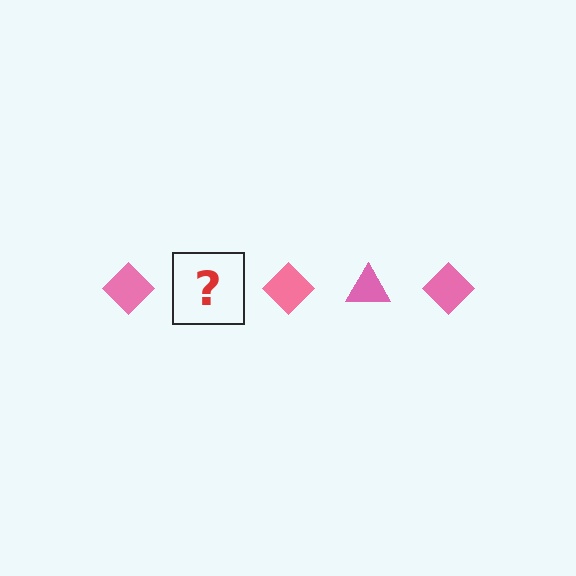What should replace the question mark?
The question mark should be replaced with a pink triangle.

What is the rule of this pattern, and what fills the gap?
The rule is that the pattern cycles through diamond, triangle shapes in pink. The gap should be filled with a pink triangle.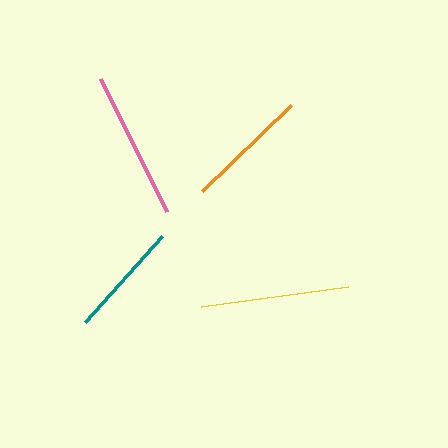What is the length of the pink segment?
The pink segment is approximately 148 pixels long.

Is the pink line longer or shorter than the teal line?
The pink line is longer than the teal line.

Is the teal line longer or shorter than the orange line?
The orange line is longer than the teal line.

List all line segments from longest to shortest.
From longest to shortest: pink, yellow, orange, teal.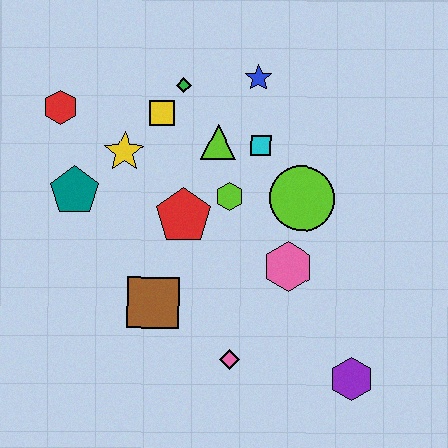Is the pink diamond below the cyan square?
Yes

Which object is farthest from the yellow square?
The purple hexagon is farthest from the yellow square.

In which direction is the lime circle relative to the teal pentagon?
The lime circle is to the right of the teal pentagon.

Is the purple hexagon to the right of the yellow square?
Yes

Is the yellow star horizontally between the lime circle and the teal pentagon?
Yes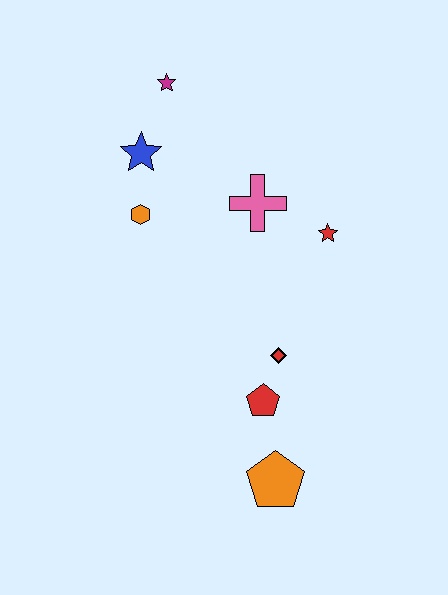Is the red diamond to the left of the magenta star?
No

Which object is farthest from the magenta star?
The orange pentagon is farthest from the magenta star.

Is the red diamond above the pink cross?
No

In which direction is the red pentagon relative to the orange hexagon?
The red pentagon is below the orange hexagon.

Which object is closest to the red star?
The pink cross is closest to the red star.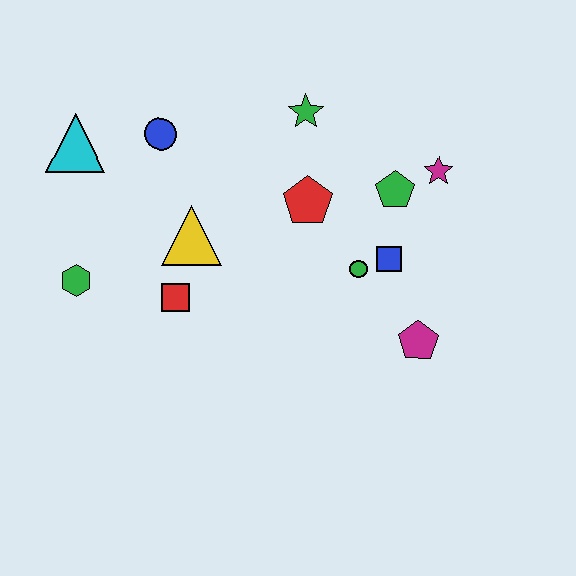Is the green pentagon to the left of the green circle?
No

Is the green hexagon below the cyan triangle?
Yes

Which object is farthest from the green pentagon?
The green hexagon is farthest from the green pentagon.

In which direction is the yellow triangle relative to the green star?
The yellow triangle is below the green star.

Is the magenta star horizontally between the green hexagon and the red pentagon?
No